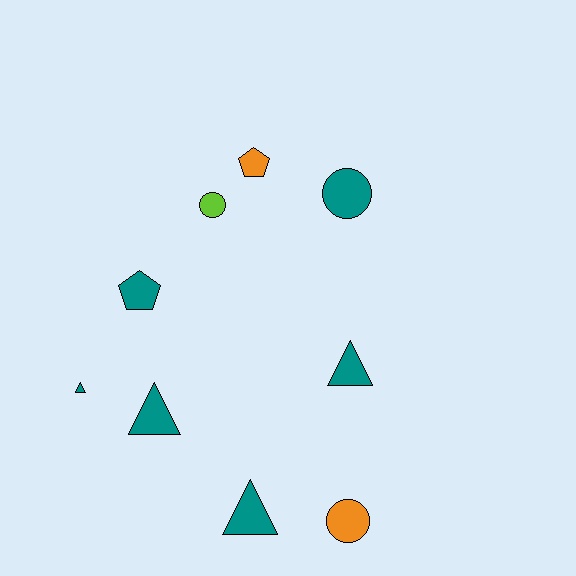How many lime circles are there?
There is 1 lime circle.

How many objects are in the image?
There are 9 objects.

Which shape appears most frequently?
Triangle, with 4 objects.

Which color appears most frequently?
Teal, with 6 objects.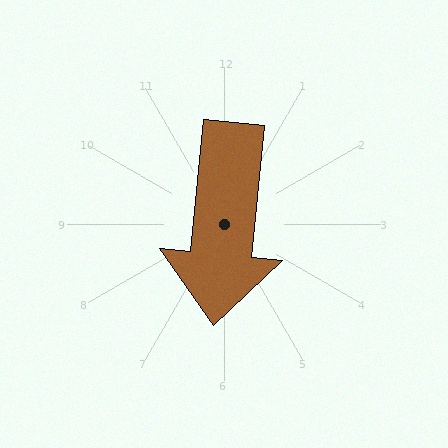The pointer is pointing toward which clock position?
Roughly 6 o'clock.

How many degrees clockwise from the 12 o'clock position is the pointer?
Approximately 186 degrees.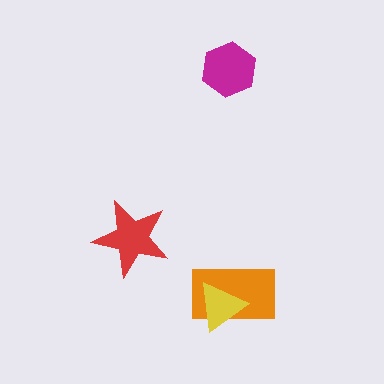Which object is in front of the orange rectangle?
The yellow triangle is in front of the orange rectangle.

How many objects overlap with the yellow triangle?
1 object overlaps with the yellow triangle.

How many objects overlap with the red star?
0 objects overlap with the red star.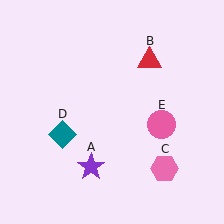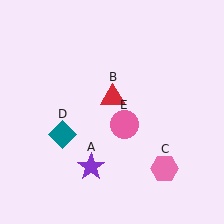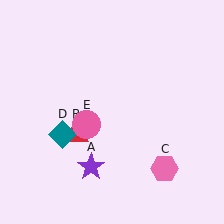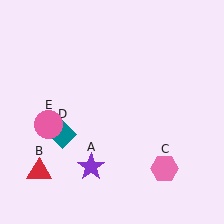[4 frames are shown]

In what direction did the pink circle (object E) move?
The pink circle (object E) moved left.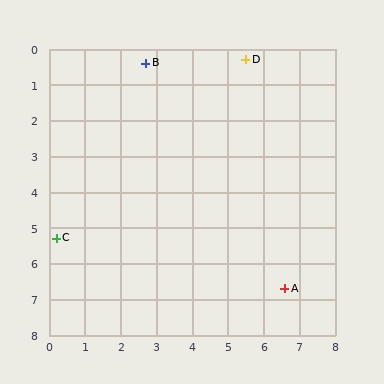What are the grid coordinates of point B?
Point B is at approximately (2.7, 0.4).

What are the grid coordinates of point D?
Point D is at approximately (5.5, 0.3).